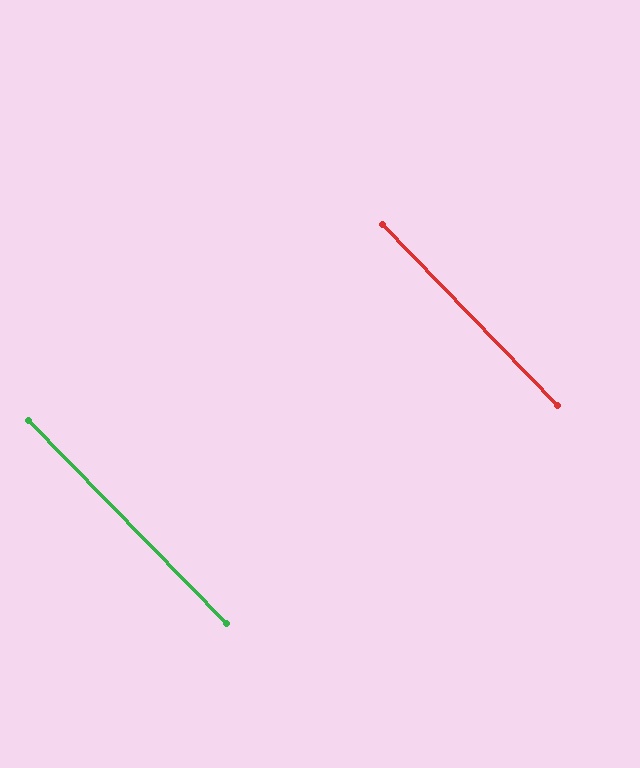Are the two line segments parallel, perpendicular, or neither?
Parallel — their directions differ by only 0.2°.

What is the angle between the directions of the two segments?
Approximately 0 degrees.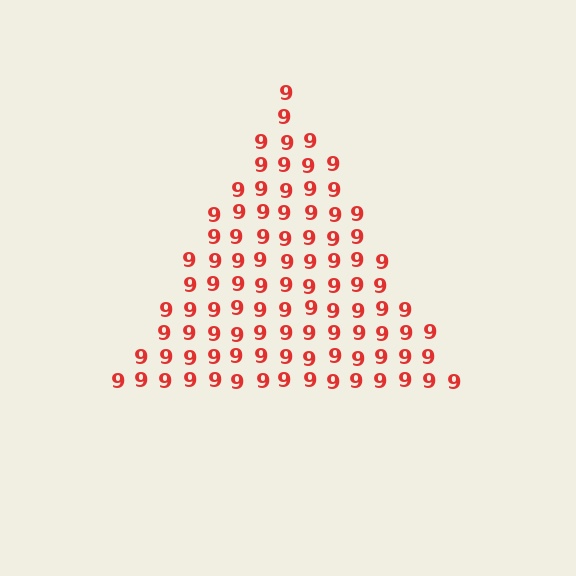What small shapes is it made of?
It is made of small digit 9's.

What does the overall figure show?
The overall figure shows a triangle.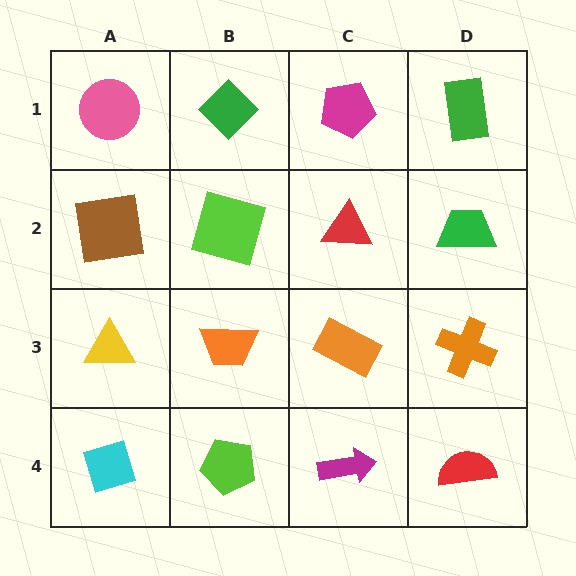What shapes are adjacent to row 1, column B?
A lime square (row 2, column B), a pink circle (row 1, column A), a magenta pentagon (row 1, column C).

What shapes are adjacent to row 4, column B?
An orange trapezoid (row 3, column B), a cyan diamond (row 4, column A), a magenta arrow (row 4, column C).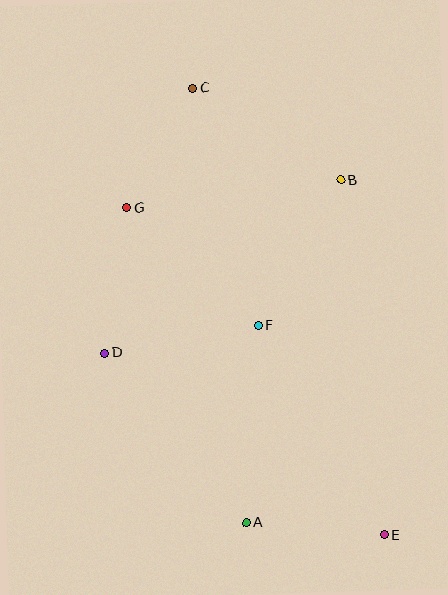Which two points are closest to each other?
Points C and G are closest to each other.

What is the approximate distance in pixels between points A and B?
The distance between A and B is approximately 355 pixels.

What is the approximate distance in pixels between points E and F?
The distance between E and F is approximately 245 pixels.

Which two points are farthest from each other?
Points C and E are farthest from each other.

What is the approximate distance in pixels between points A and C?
The distance between A and C is approximately 438 pixels.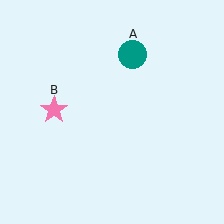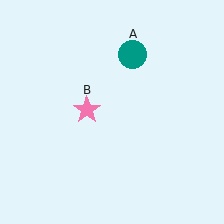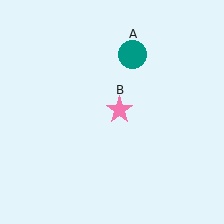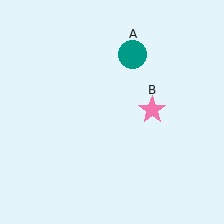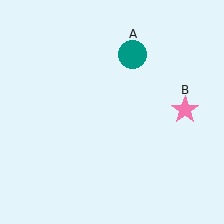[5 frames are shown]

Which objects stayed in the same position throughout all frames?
Teal circle (object A) remained stationary.